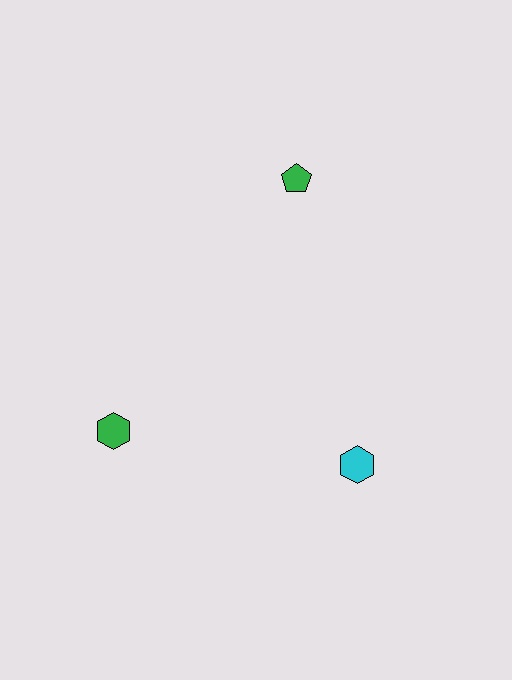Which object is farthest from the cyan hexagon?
The green pentagon is farthest from the cyan hexagon.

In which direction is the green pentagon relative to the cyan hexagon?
The green pentagon is above the cyan hexagon.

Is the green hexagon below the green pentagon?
Yes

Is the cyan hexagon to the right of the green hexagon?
Yes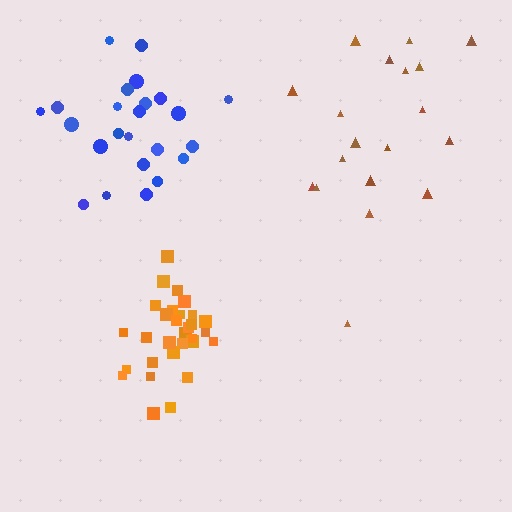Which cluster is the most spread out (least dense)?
Brown.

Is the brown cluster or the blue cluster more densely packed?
Blue.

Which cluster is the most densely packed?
Orange.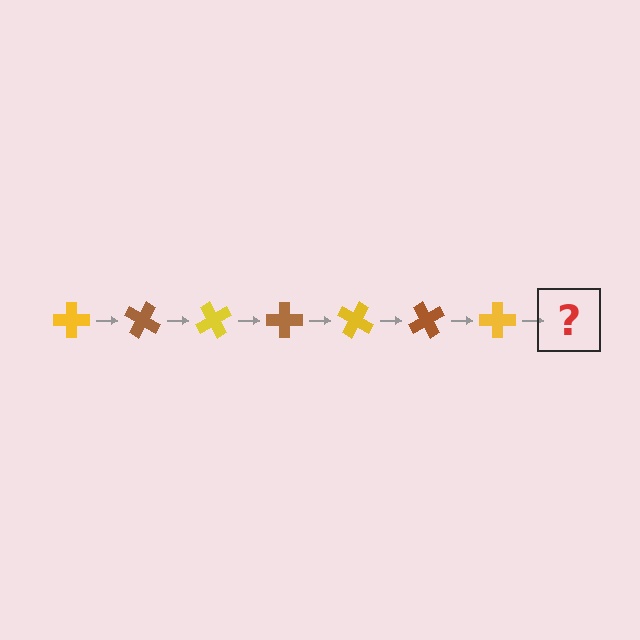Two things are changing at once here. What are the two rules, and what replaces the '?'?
The two rules are that it rotates 30 degrees each step and the color cycles through yellow and brown. The '?' should be a brown cross, rotated 210 degrees from the start.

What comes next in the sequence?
The next element should be a brown cross, rotated 210 degrees from the start.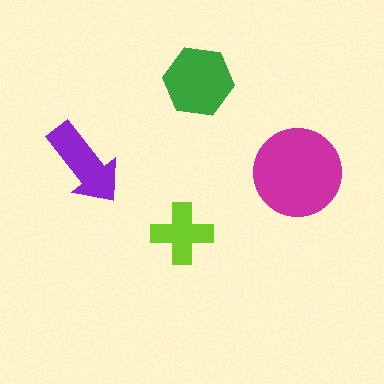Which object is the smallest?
The lime cross.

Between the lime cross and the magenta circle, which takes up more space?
The magenta circle.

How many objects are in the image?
There are 4 objects in the image.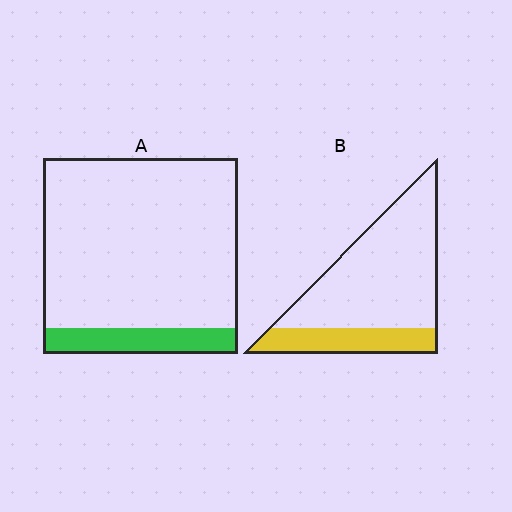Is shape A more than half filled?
No.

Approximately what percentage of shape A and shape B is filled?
A is approximately 15% and B is approximately 25%.